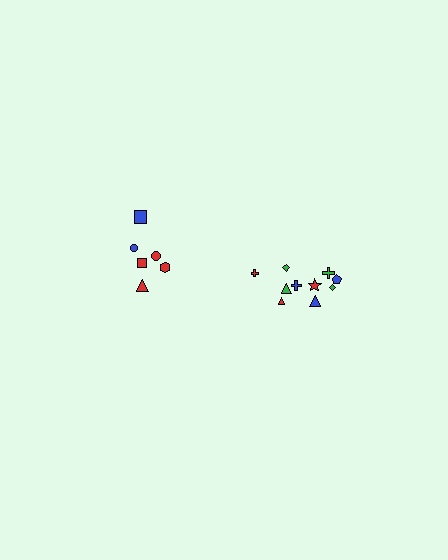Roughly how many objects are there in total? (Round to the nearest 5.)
Roughly 15 objects in total.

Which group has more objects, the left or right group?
The right group.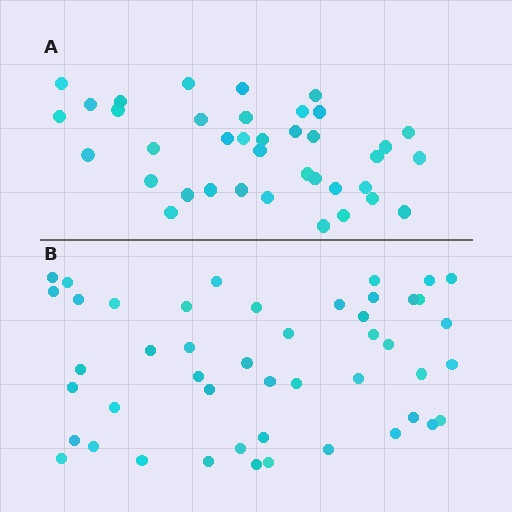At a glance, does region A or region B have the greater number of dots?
Region B (the bottom region) has more dots.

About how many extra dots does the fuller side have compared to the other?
Region B has roughly 8 or so more dots than region A.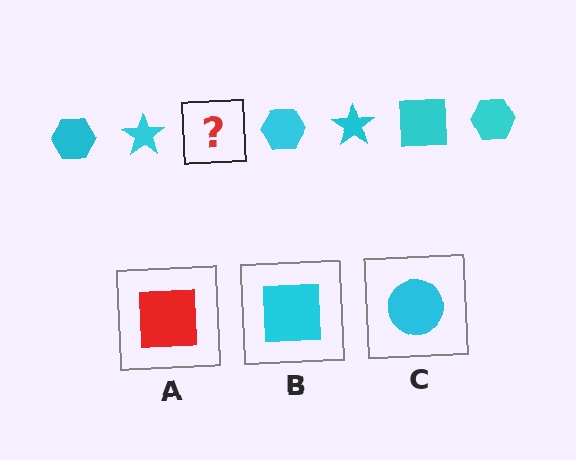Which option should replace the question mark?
Option B.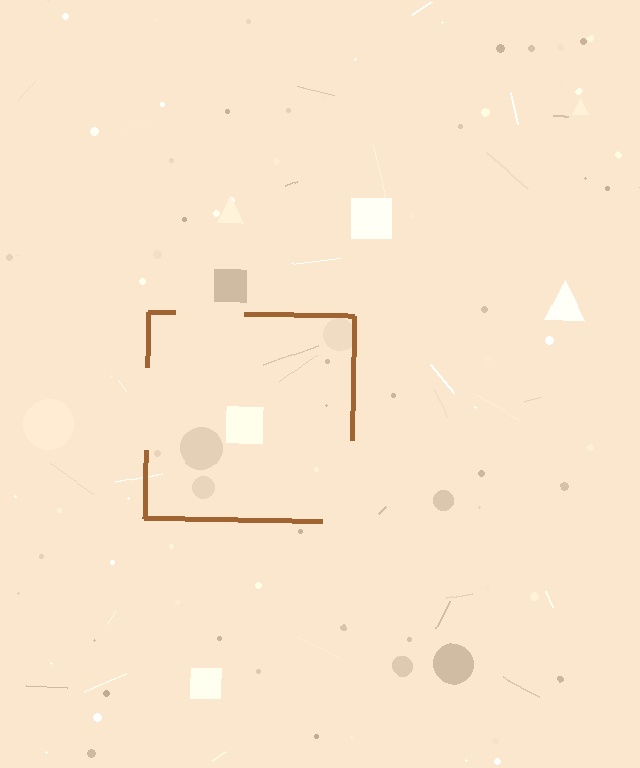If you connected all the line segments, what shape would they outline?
They would outline a square.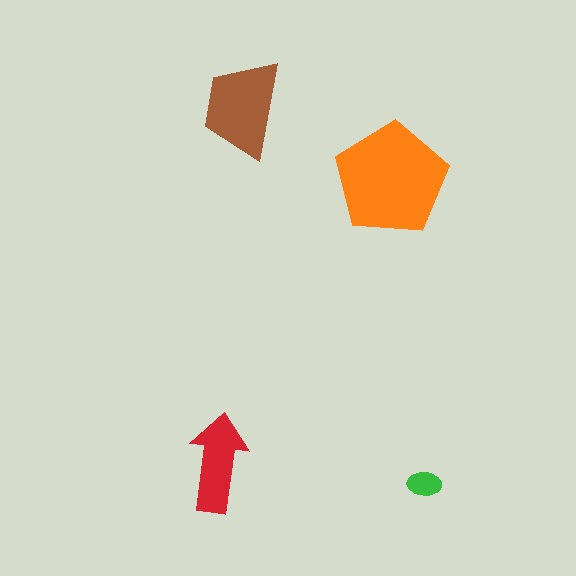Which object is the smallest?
The green ellipse.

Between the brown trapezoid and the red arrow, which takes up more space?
The brown trapezoid.